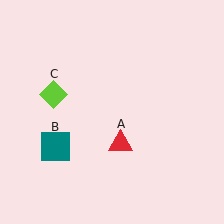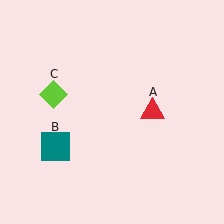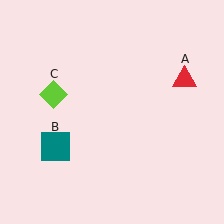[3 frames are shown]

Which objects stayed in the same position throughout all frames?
Teal square (object B) and lime diamond (object C) remained stationary.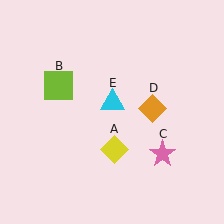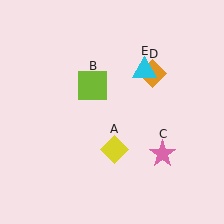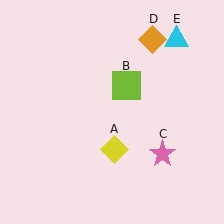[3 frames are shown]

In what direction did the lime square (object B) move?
The lime square (object B) moved right.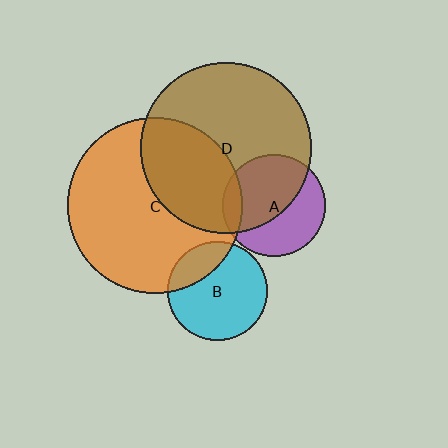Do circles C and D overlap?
Yes.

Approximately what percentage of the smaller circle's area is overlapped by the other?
Approximately 35%.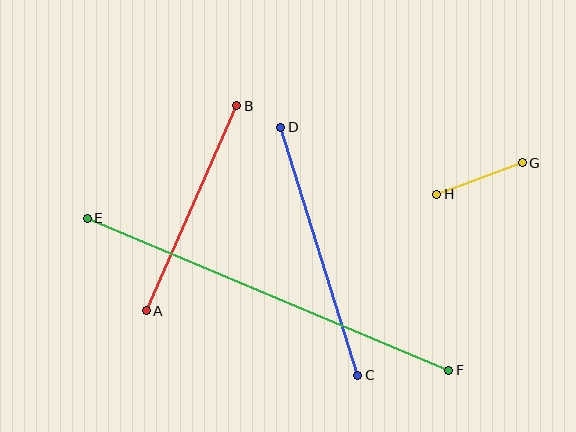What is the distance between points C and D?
The distance is approximately 260 pixels.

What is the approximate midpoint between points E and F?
The midpoint is at approximately (268, 294) pixels.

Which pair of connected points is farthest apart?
Points E and F are farthest apart.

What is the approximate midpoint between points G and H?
The midpoint is at approximately (480, 179) pixels.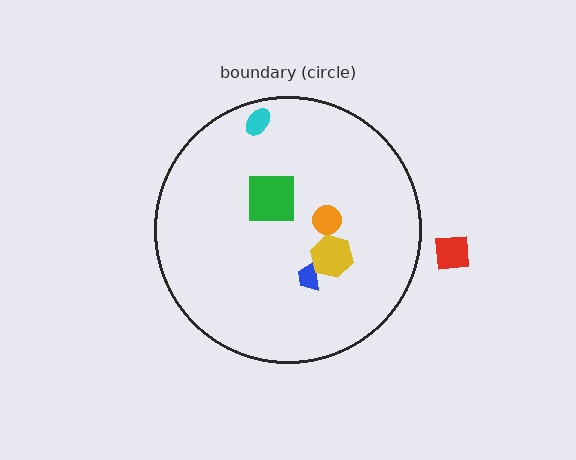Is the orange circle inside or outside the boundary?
Inside.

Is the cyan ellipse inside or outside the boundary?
Inside.